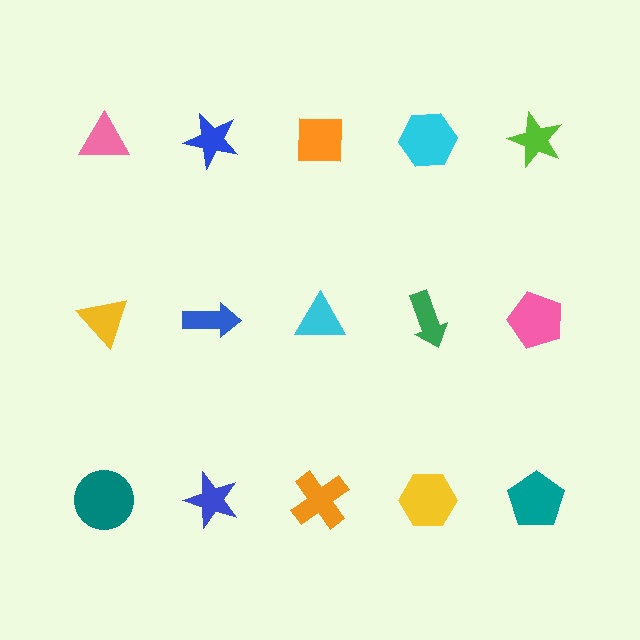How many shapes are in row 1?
5 shapes.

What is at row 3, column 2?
A blue star.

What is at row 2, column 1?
A yellow triangle.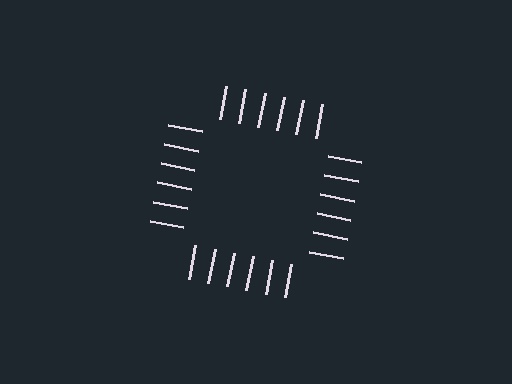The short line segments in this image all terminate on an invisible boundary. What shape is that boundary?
An illusory square — the line segments terminate on its edges but no continuous stroke is drawn.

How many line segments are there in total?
24 — 6 along each of the 4 edges.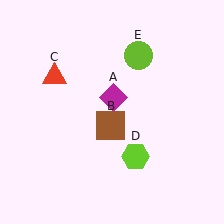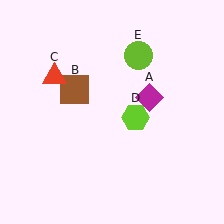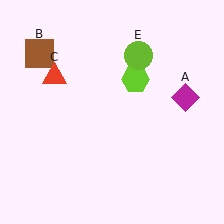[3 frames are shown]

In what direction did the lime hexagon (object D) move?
The lime hexagon (object D) moved up.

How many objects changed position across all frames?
3 objects changed position: magenta diamond (object A), brown square (object B), lime hexagon (object D).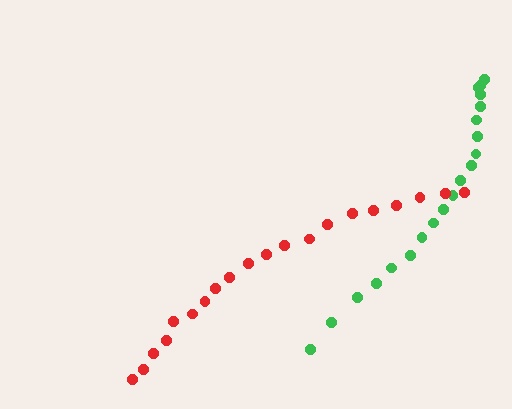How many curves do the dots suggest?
There are 2 distinct paths.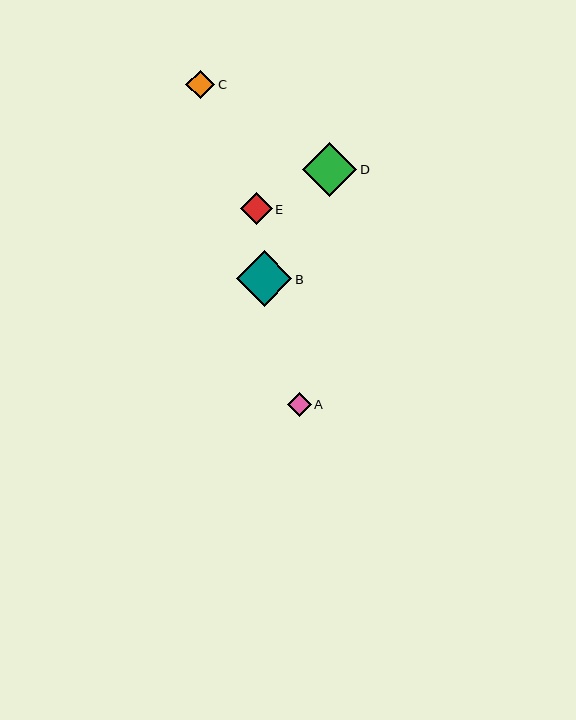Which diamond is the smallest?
Diamond A is the smallest with a size of approximately 24 pixels.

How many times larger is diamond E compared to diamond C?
Diamond E is approximately 1.1 times the size of diamond C.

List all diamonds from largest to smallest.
From largest to smallest: B, D, E, C, A.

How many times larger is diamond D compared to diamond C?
Diamond D is approximately 1.9 times the size of diamond C.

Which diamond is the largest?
Diamond B is the largest with a size of approximately 55 pixels.